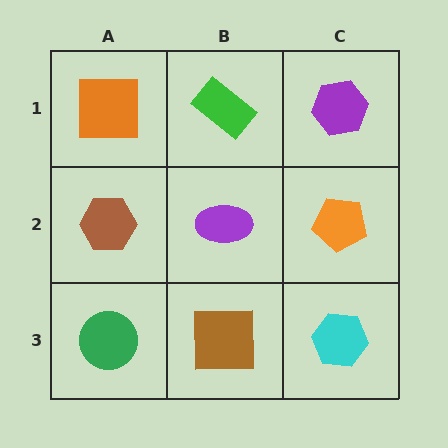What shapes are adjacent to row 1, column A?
A brown hexagon (row 2, column A), a green rectangle (row 1, column B).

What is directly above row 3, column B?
A purple ellipse.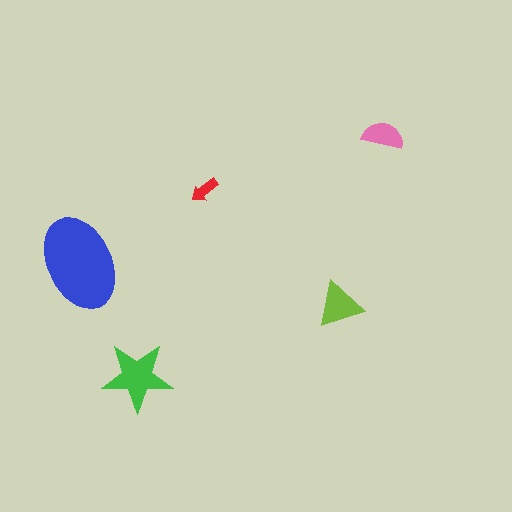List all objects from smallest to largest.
The red arrow, the pink semicircle, the lime triangle, the green star, the blue ellipse.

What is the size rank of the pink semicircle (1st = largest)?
4th.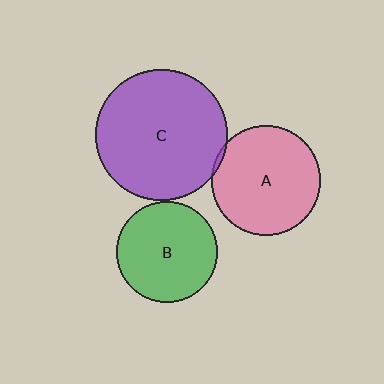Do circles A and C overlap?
Yes.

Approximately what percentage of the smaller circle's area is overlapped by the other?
Approximately 5%.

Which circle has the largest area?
Circle C (purple).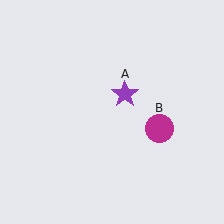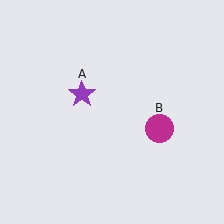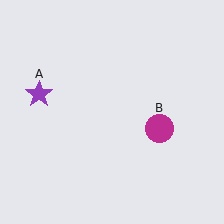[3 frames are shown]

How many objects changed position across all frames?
1 object changed position: purple star (object A).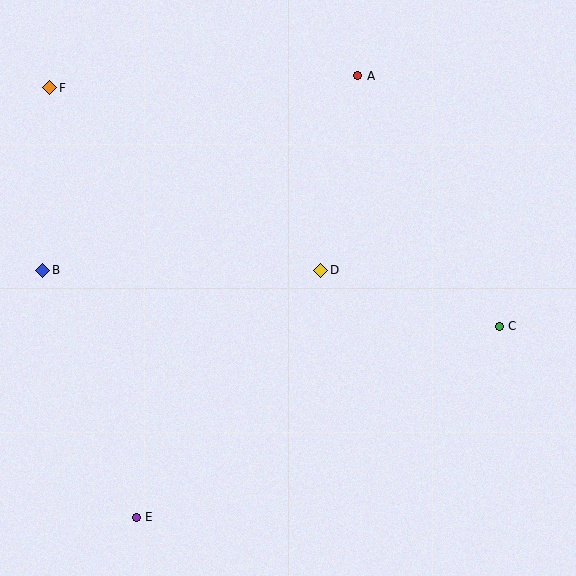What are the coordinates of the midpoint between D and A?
The midpoint between D and A is at (339, 173).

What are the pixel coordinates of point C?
Point C is at (499, 326).